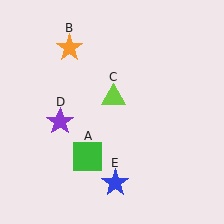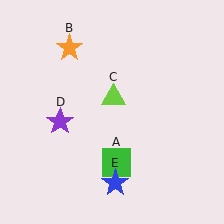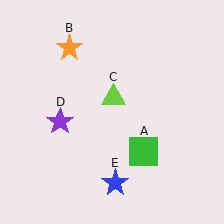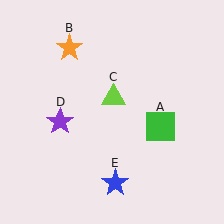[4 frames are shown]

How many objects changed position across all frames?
1 object changed position: green square (object A).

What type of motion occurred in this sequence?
The green square (object A) rotated counterclockwise around the center of the scene.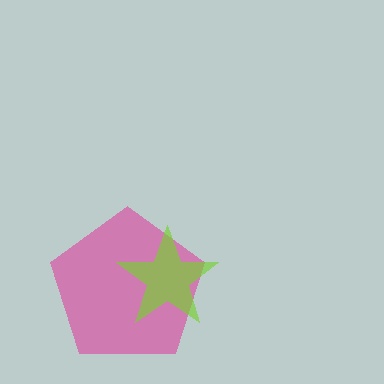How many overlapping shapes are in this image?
There are 2 overlapping shapes in the image.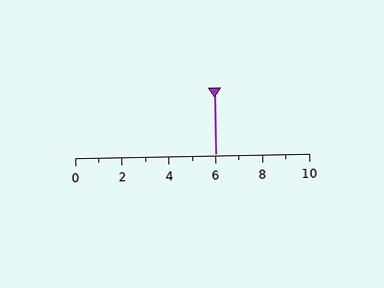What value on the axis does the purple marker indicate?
The marker indicates approximately 6.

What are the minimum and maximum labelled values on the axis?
The axis runs from 0 to 10.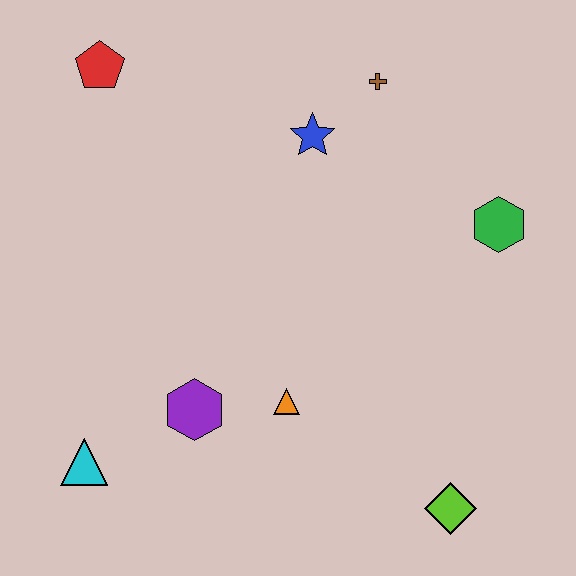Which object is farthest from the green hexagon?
The cyan triangle is farthest from the green hexagon.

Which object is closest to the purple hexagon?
The orange triangle is closest to the purple hexagon.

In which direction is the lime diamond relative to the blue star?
The lime diamond is below the blue star.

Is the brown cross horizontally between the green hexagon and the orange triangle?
Yes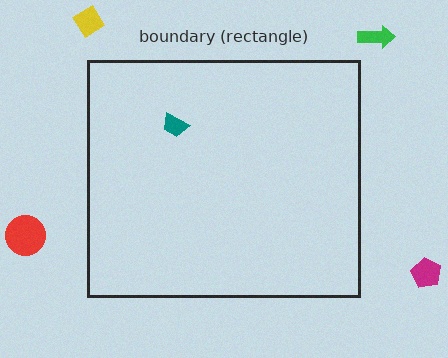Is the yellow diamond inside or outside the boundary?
Outside.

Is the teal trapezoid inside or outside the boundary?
Inside.